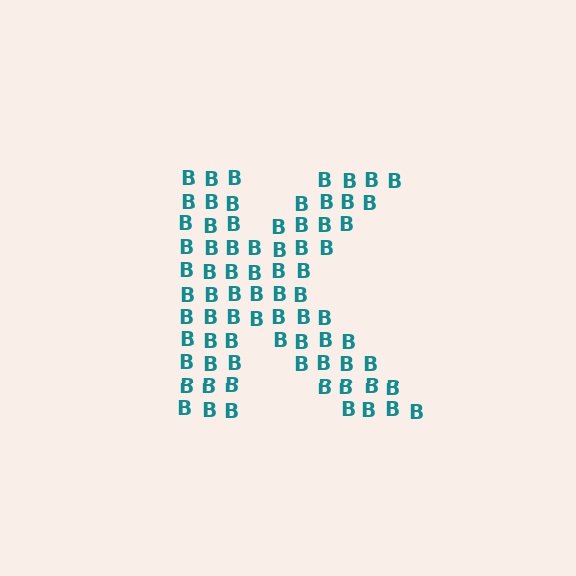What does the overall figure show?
The overall figure shows the letter K.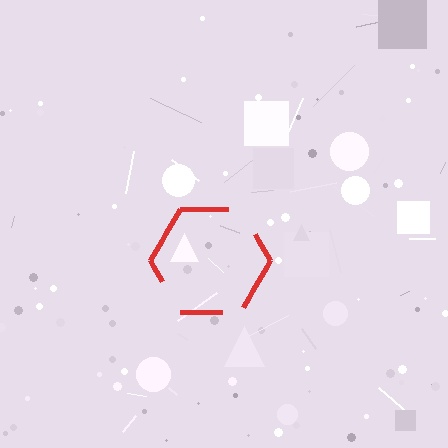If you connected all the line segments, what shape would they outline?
They would outline a hexagon.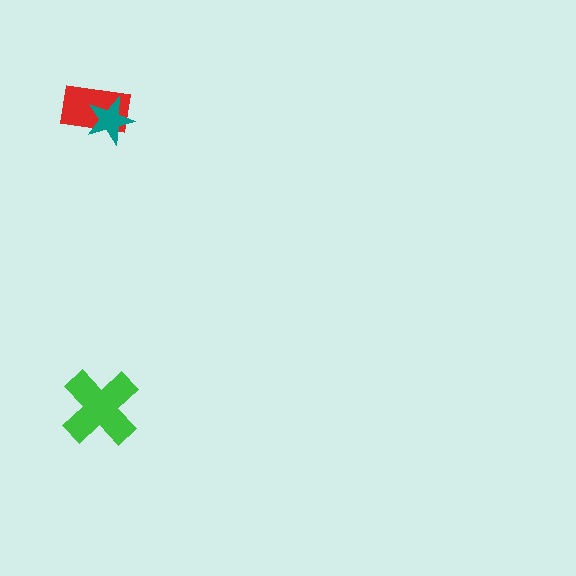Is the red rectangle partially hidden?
Yes, it is partially covered by another shape.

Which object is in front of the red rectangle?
The teal star is in front of the red rectangle.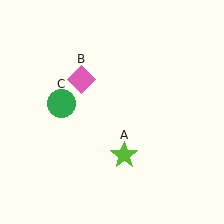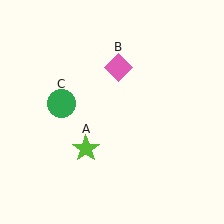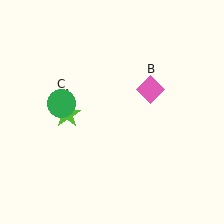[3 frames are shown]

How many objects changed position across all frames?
2 objects changed position: lime star (object A), pink diamond (object B).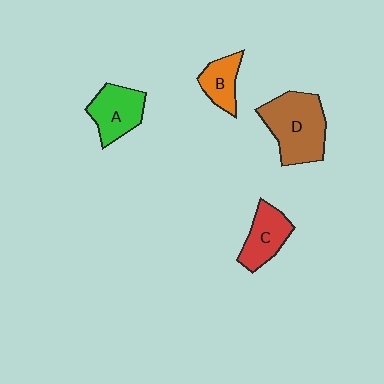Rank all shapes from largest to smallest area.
From largest to smallest: D (brown), A (green), C (red), B (orange).